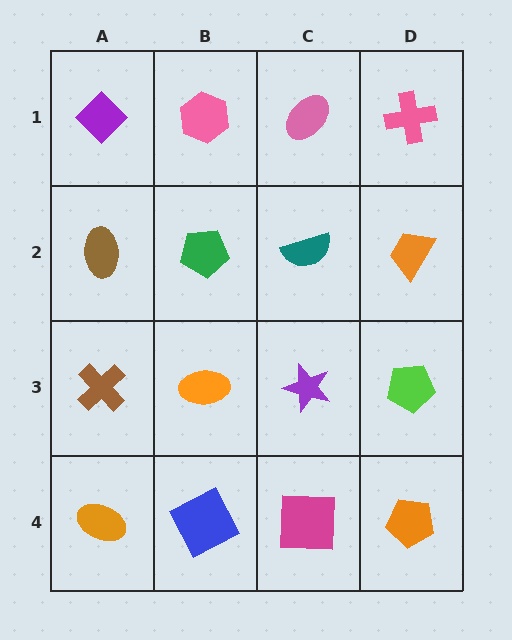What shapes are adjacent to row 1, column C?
A teal semicircle (row 2, column C), a pink hexagon (row 1, column B), a pink cross (row 1, column D).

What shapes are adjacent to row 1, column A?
A brown ellipse (row 2, column A), a pink hexagon (row 1, column B).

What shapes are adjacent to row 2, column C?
A pink ellipse (row 1, column C), a purple star (row 3, column C), a green pentagon (row 2, column B), an orange trapezoid (row 2, column D).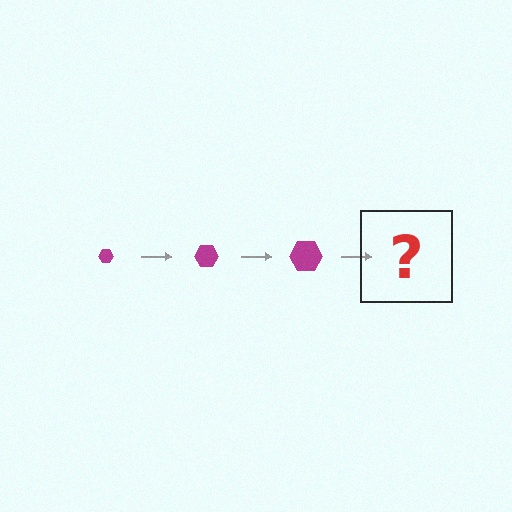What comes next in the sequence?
The next element should be a magenta hexagon, larger than the previous one.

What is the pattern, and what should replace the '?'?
The pattern is that the hexagon gets progressively larger each step. The '?' should be a magenta hexagon, larger than the previous one.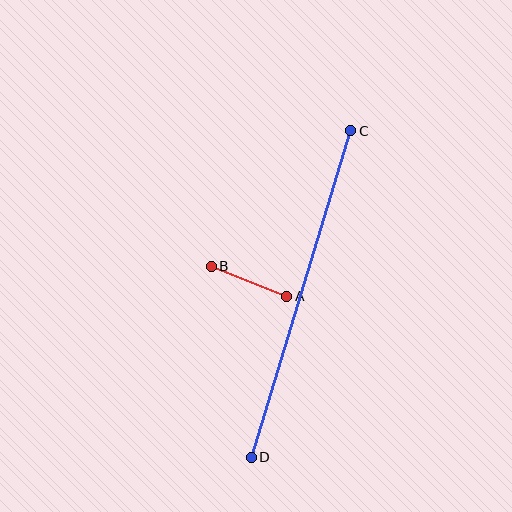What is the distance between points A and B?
The distance is approximately 81 pixels.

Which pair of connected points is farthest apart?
Points C and D are farthest apart.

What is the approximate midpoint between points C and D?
The midpoint is at approximately (301, 294) pixels.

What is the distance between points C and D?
The distance is approximately 341 pixels.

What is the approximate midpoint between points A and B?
The midpoint is at approximately (249, 281) pixels.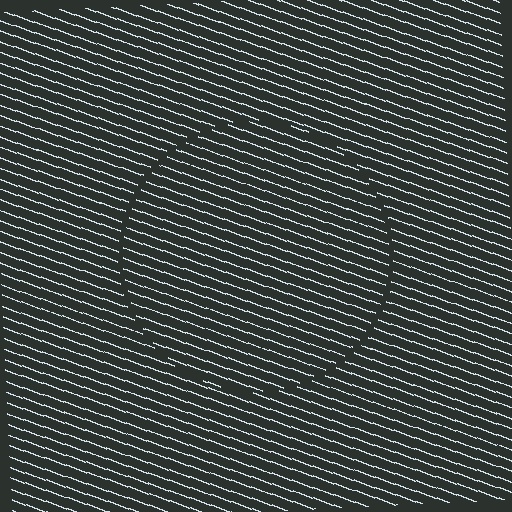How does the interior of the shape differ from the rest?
The interior of the shape contains the same grating, shifted by half a period — the contour is defined by the phase discontinuity where line-ends from the inner and outer gratings abut.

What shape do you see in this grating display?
An illusory circle. The interior of the shape contains the same grating, shifted by half a period — the contour is defined by the phase discontinuity where line-ends from the inner and outer gratings abut.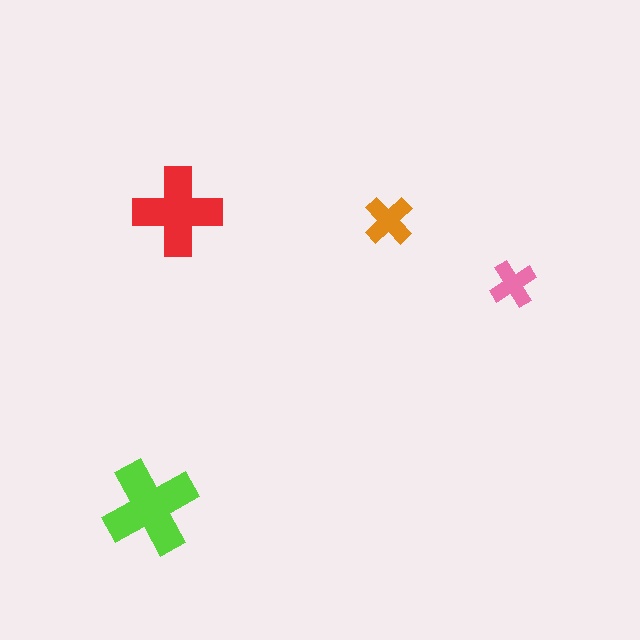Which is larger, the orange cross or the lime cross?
The lime one.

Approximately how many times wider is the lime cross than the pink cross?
About 2 times wider.